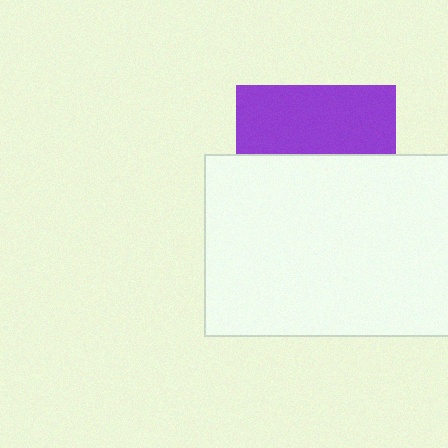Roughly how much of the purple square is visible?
A small part of it is visible (roughly 42%).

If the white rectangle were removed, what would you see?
You would see the complete purple square.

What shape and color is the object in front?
The object in front is a white rectangle.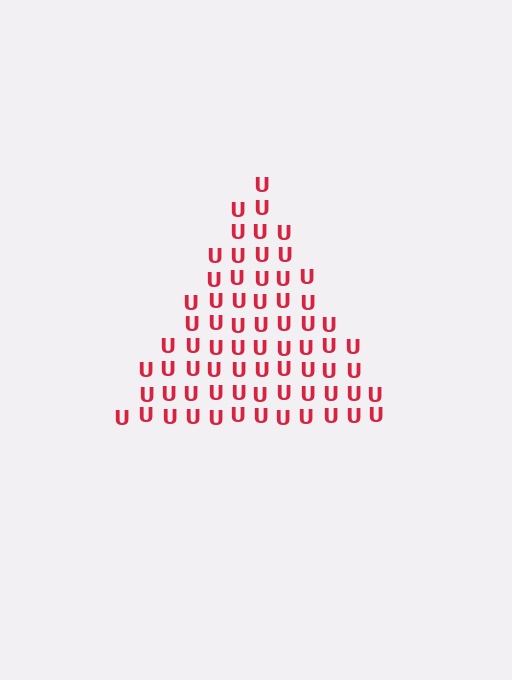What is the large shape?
The large shape is a triangle.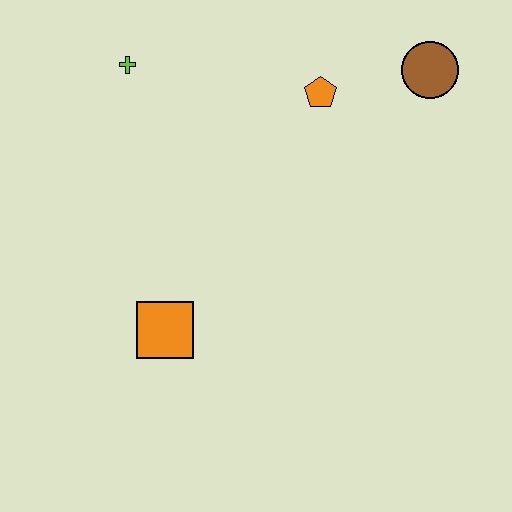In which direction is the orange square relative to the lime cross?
The orange square is below the lime cross.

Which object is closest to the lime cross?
The orange pentagon is closest to the lime cross.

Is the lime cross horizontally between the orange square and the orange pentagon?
No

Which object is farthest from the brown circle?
The orange square is farthest from the brown circle.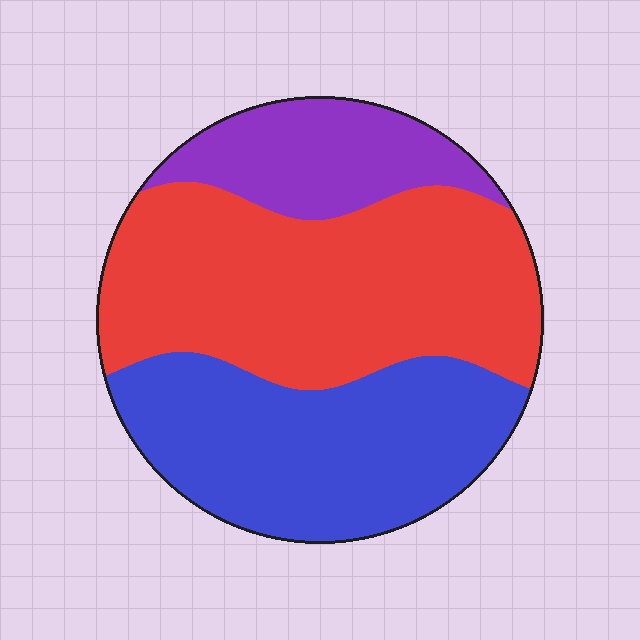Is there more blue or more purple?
Blue.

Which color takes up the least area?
Purple, at roughly 15%.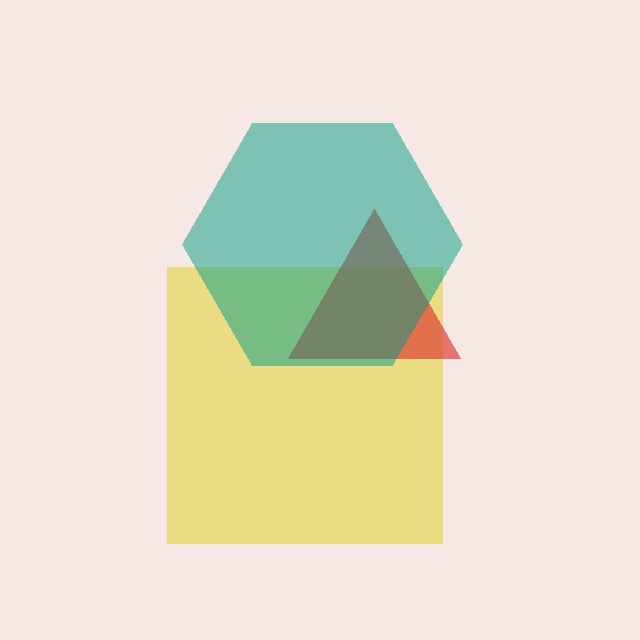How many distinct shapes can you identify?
There are 3 distinct shapes: a yellow square, a red triangle, a teal hexagon.